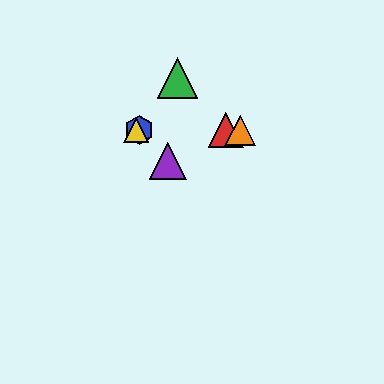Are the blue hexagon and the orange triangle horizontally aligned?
Yes, both are at y≈130.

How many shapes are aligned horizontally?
4 shapes (the red triangle, the blue hexagon, the yellow triangle, the orange triangle) are aligned horizontally.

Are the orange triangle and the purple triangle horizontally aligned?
No, the orange triangle is at y≈130 and the purple triangle is at y≈161.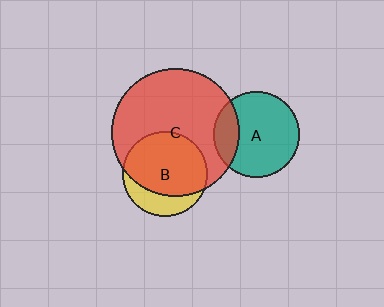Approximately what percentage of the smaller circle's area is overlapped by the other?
Approximately 75%.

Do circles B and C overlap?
Yes.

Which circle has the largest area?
Circle C (red).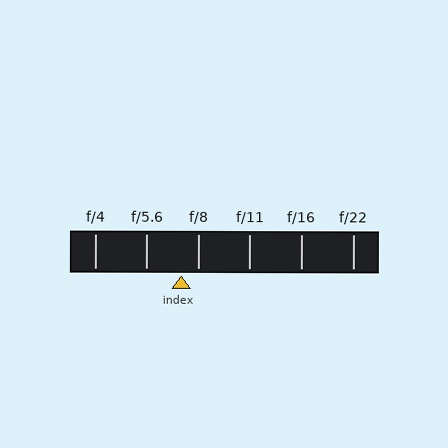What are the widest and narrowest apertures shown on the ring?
The widest aperture shown is f/4 and the narrowest is f/22.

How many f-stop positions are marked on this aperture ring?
There are 6 f-stop positions marked.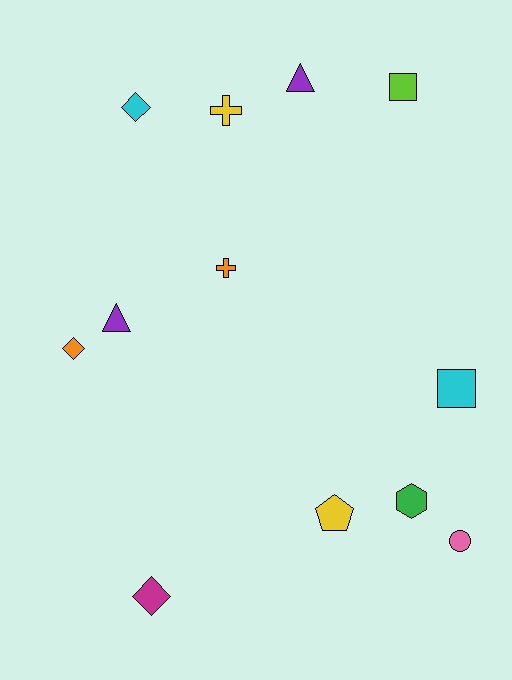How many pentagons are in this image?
There is 1 pentagon.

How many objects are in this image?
There are 12 objects.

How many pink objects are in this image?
There is 1 pink object.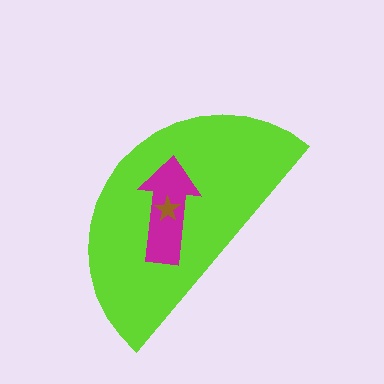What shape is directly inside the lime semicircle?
The magenta arrow.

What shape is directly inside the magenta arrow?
The brown star.